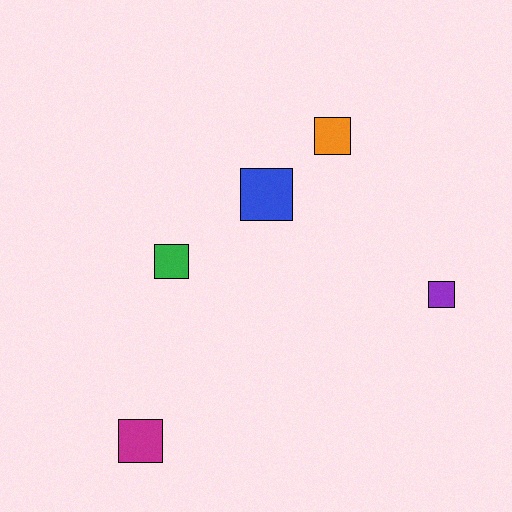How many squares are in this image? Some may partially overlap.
There are 5 squares.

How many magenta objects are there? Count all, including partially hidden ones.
There is 1 magenta object.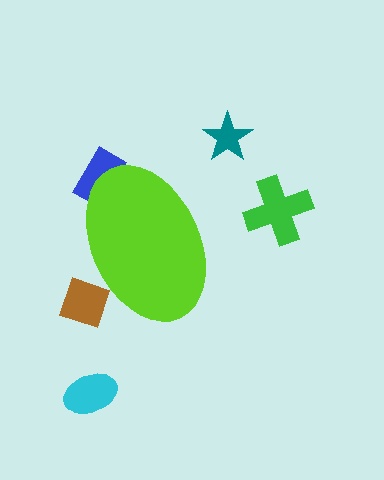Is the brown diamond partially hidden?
Yes, the brown diamond is partially hidden behind the lime ellipse.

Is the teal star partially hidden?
No, the teal star is fully visible.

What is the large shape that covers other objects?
A lime ellipse.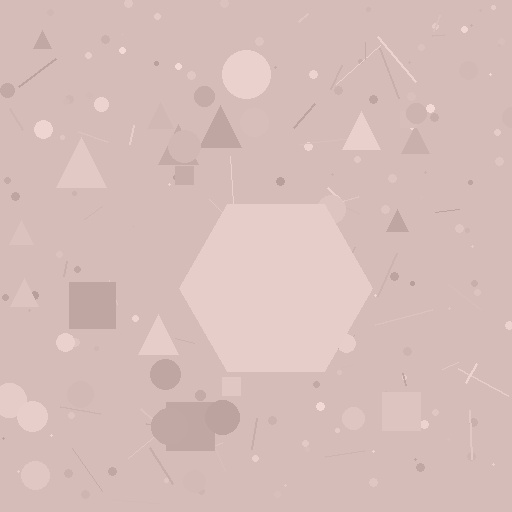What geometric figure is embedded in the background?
A hexagon is embedded in the background.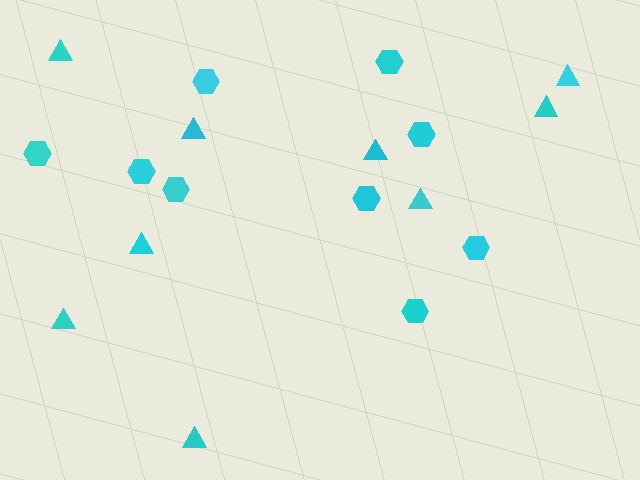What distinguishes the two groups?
There are 2 groups: one group of hexagons (9) and one group of triangles (9).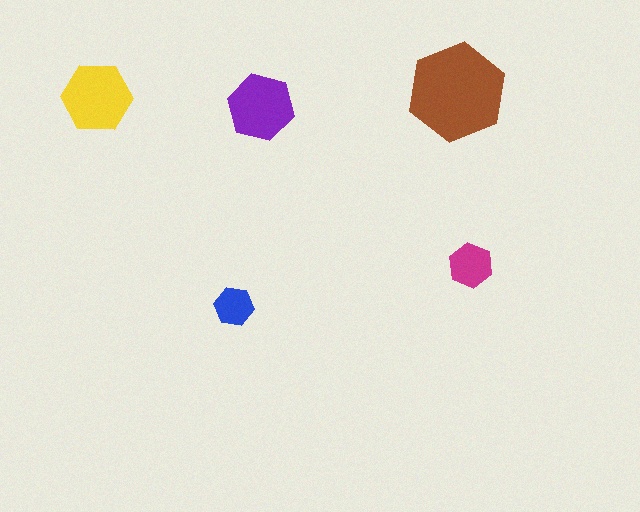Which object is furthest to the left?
The yellow hexagon is leftmost.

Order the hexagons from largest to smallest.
the brown one, the yellow one, the purple one, the magenta one, the blue one.